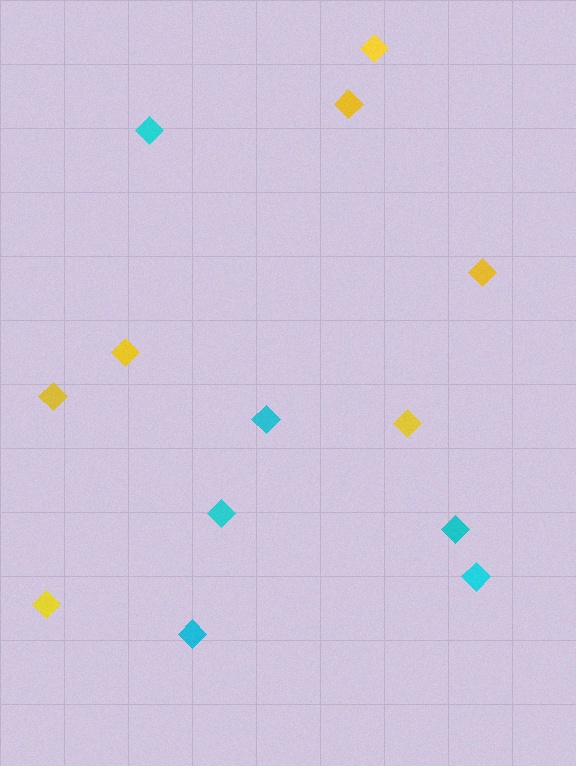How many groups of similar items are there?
There are 2 groups: one group of yellow diamonds (7) and one group of cyan diamonds (6).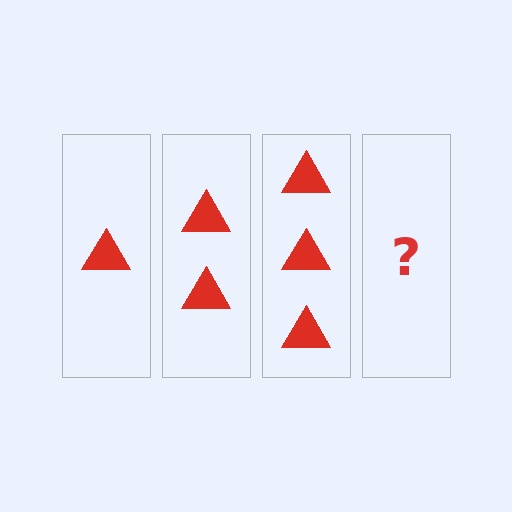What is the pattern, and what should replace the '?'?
The pattern is that each step adds one more triangle. The '?' should be 4 triangles.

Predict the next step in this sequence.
The next step is 4 triangles.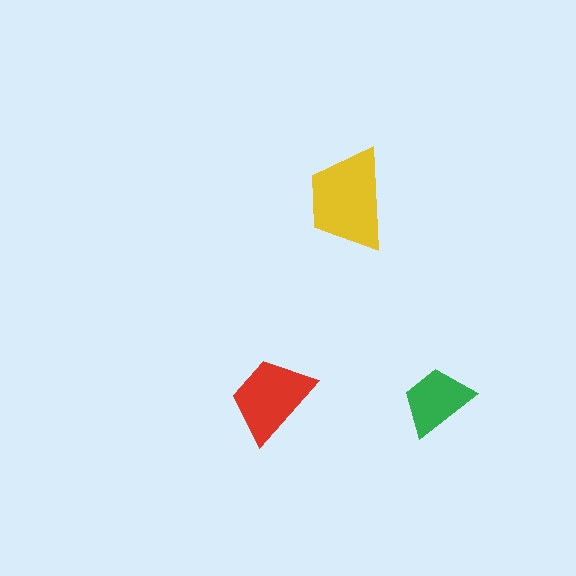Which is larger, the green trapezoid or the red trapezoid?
The red one.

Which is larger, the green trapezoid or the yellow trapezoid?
The yellow one.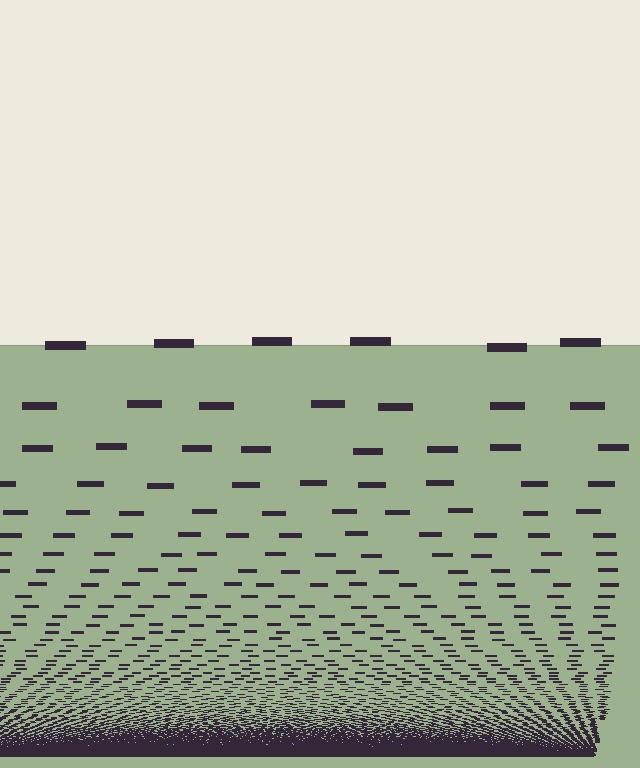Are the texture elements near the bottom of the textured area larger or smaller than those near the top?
Smaller. The gradient is inverted — elements near the bottom are smaller and denser.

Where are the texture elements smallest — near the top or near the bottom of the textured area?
Near the bottom.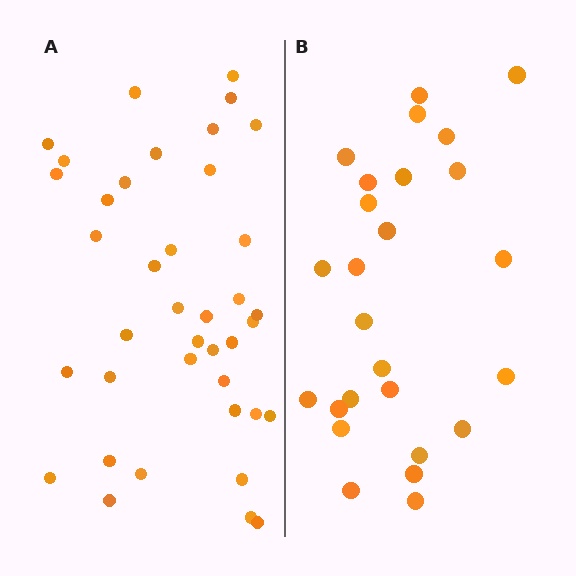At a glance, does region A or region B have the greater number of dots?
Region A (the left region) has more dots.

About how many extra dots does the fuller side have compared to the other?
Region A has approximately 15 more dots than region B.